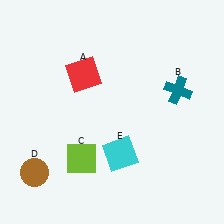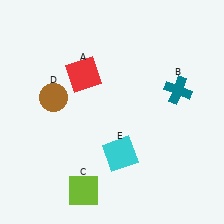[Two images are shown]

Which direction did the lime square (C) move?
The lime square (C) moved down.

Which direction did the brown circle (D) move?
The brown circle (D) moved up.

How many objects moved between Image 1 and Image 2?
2 objects moved between the two images.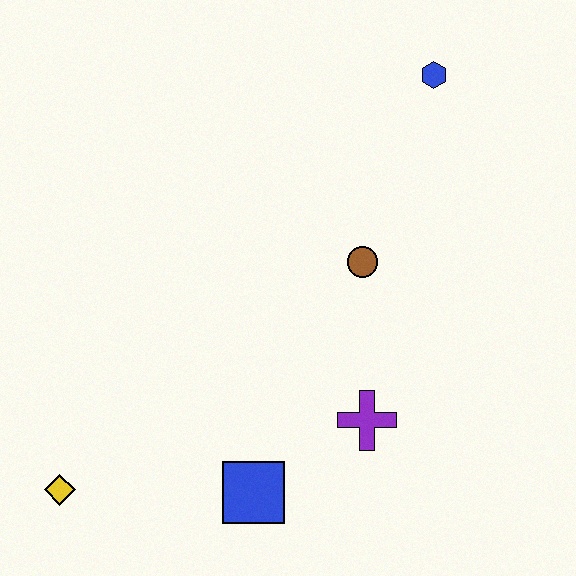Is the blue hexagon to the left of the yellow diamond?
No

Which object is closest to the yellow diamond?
The blue square is closest to the yellow diamond.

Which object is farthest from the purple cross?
The blue hexagon is farthest from the purple cross.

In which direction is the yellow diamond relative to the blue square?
The yellow diamond is to the left of the blue square.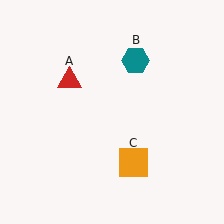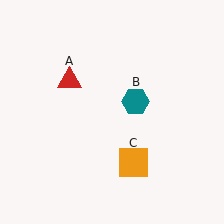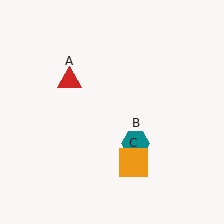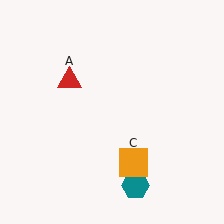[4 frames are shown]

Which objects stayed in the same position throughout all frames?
Red triangle (object A) and orange square (object C) remained stationary.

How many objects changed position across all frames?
1 object changed position: teal hexagon (object B).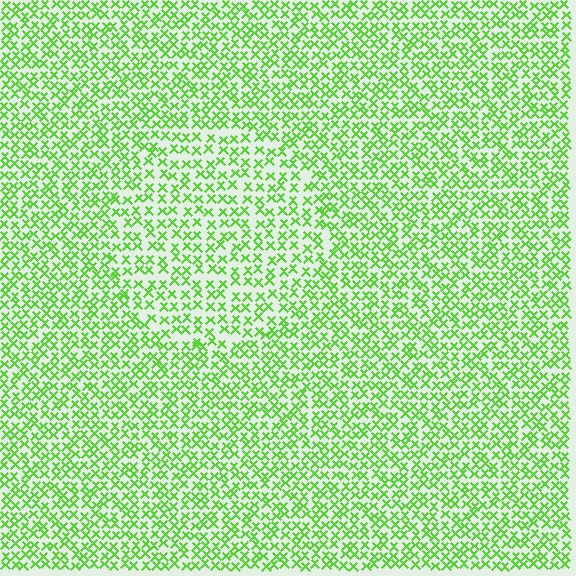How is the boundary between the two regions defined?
The boundary is defined by a change in element density (approximately 1.4x ratio). All elements are the same color, size, and shape.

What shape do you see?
I see a circle.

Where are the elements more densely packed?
The elements are more densely packed outside the circle boundary.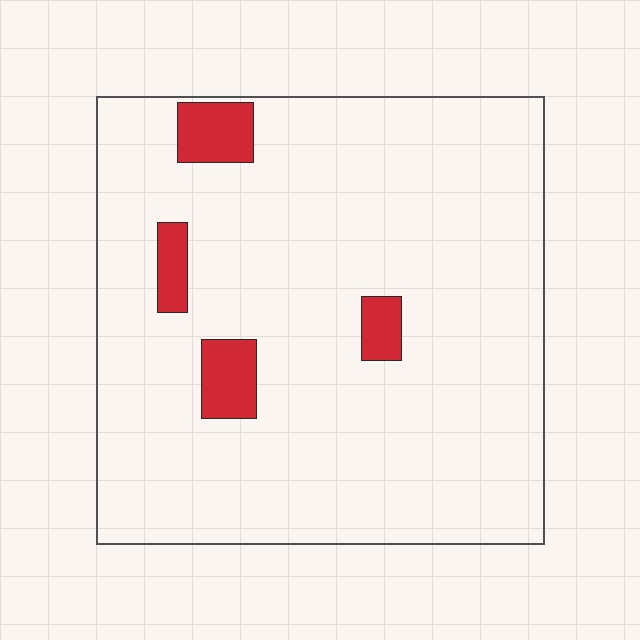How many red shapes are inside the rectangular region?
4.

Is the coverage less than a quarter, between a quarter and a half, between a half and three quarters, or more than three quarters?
Less than a quarter.